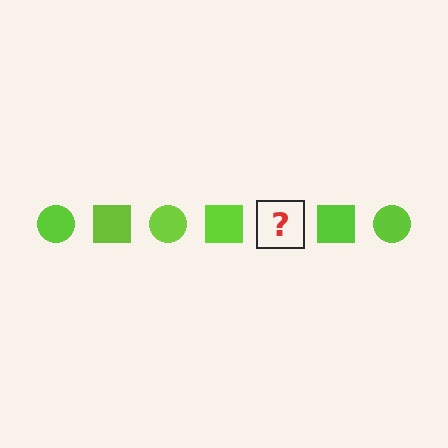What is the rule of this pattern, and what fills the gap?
The rule is that the pattern cycles through circle, square shapes in lime. The gap should be filled with a lime circle.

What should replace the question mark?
The question mark should be replaced with a lime circle.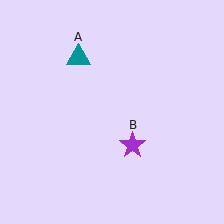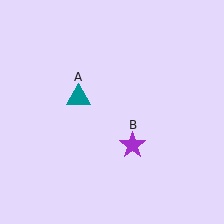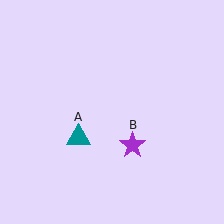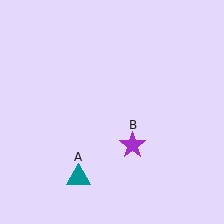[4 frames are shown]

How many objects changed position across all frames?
1 object changed position: teal triangle (object A).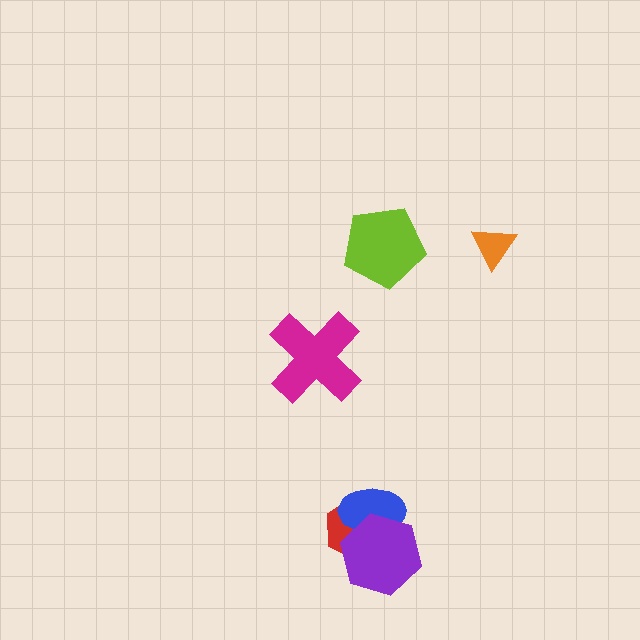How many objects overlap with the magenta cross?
0 objects overlap with the magenta cross.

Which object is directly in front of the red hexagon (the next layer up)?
The blue ellipse is directly in front of the red hexagon.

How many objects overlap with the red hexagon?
2 objects overlap with the red hexagon.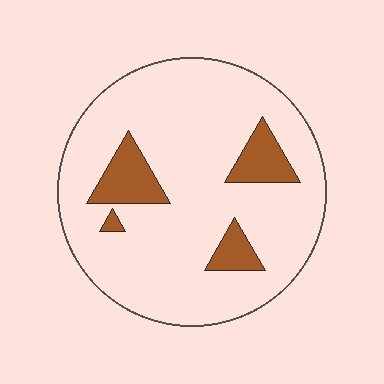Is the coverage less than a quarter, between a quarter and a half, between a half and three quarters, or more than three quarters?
Less than a quarter.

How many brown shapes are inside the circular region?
4.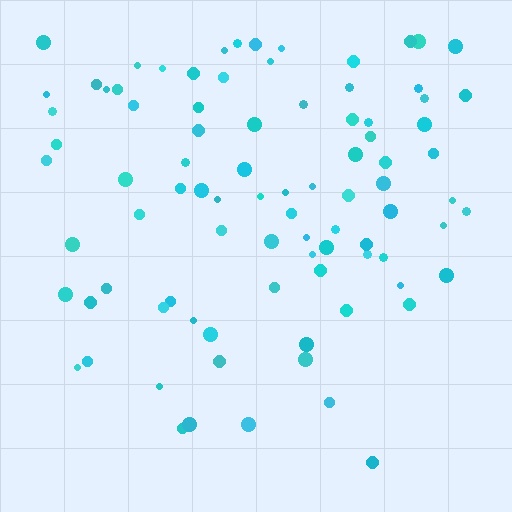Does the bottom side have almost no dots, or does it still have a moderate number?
Still a moderate number, just noticeably fewer than the top.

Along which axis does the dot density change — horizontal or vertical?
Vertical.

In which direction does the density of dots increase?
From bottom to top, with the top side densest.